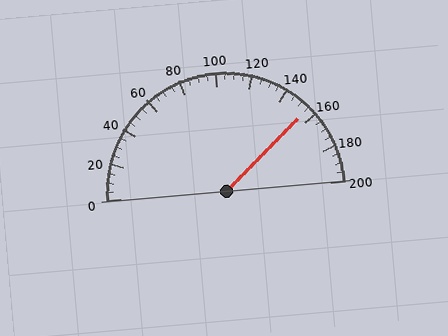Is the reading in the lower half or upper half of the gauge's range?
The reading is in the upper half of the range (0 to 200).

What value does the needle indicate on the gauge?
The needle indicates approximately 155.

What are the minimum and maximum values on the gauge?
The gauge ranges from 0 to 200.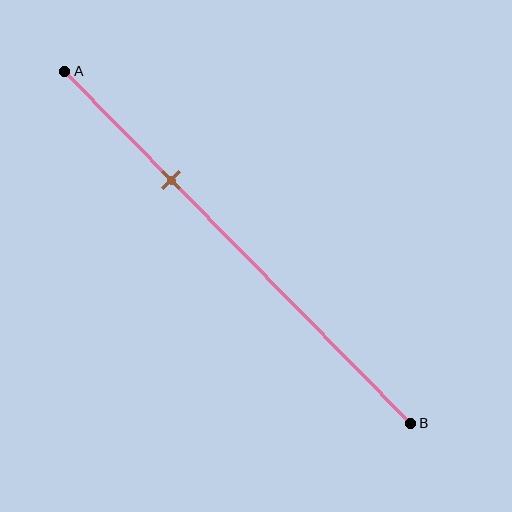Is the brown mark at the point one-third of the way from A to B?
Yes, the mark is approximately at the one-third point.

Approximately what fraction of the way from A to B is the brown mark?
The brown mark is approximately 30% of the way from A to B.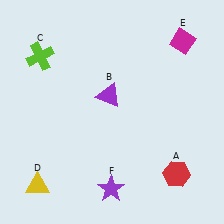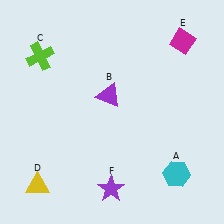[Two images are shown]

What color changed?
The hexagon (A) changed from red in Image 1 to cyan in Image 2.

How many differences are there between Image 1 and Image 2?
There is 1 difference between the two images.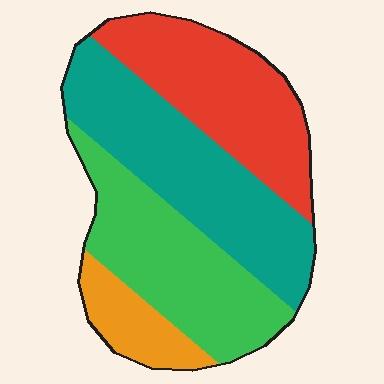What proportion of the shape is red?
Red covers roughly 30% of the shape.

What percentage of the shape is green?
Green takes up about one quarter (1/4) of the shape.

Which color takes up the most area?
Teal, at roughly 35%.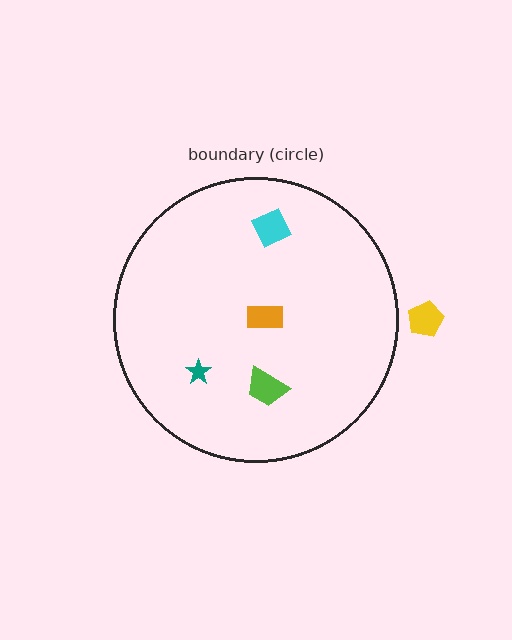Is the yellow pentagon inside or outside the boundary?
Outside.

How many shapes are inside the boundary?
4 inside, 1 outside.